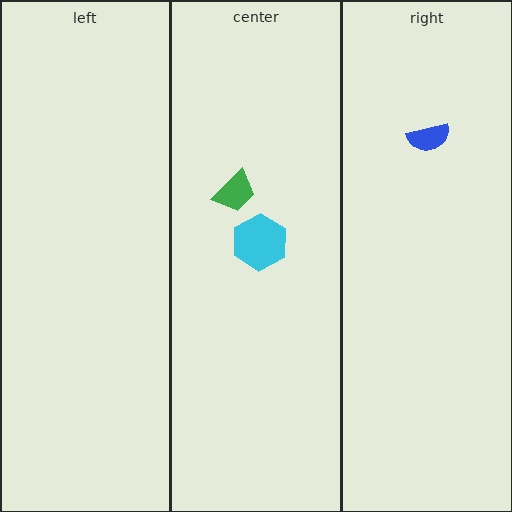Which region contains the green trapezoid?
The center region.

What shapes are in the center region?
The cyan hexagon, the green trapezoid.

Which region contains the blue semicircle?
The right region.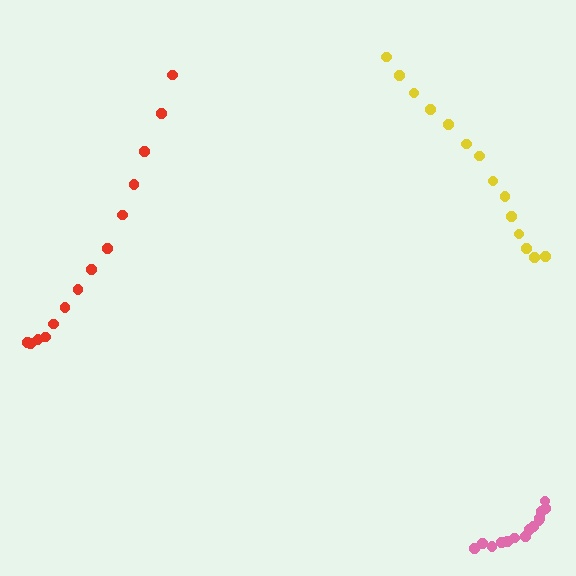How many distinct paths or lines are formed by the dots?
There are 3 distinct paths.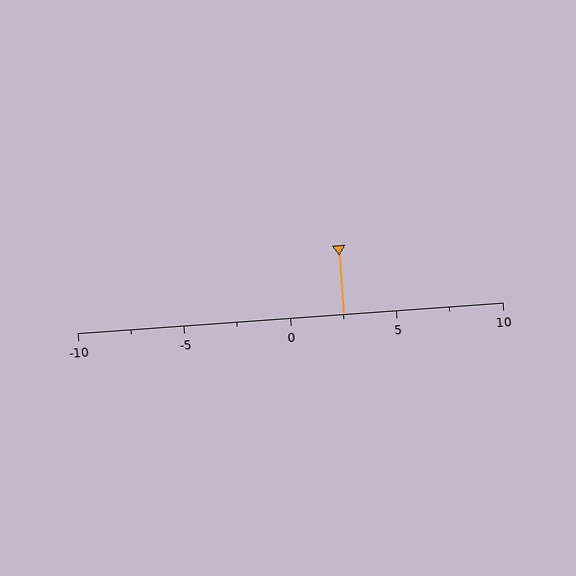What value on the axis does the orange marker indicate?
The marker indicates approximately 2.5.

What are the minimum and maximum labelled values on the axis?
The axis runs from -10 to 10.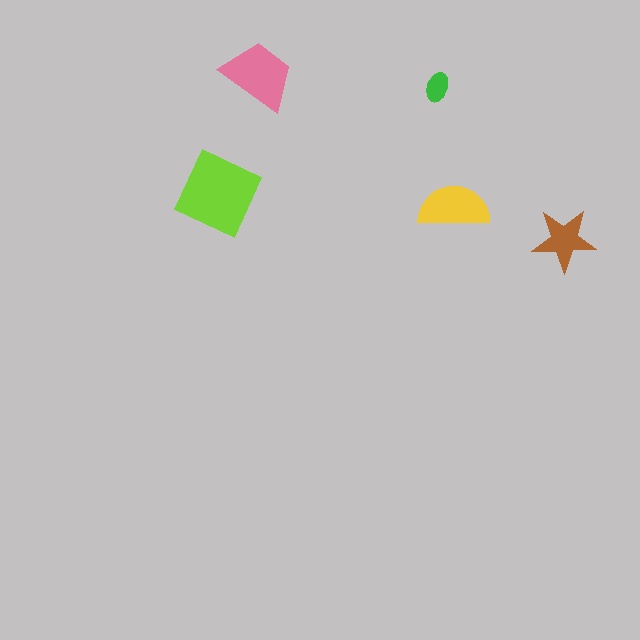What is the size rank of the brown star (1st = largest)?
4th.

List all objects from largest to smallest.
The lime diamond, the pink trapezoid, the yellow semicircle, the brown star, the green ellipse.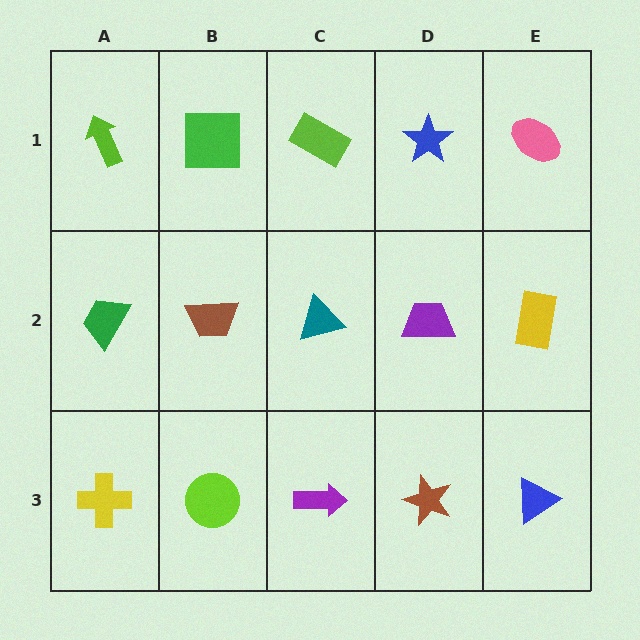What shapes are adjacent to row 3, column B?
A brown trapezoid (row 2, column B), a yellow cross (row 3, column A), a purple arrow (row 3, column C).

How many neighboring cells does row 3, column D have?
3.